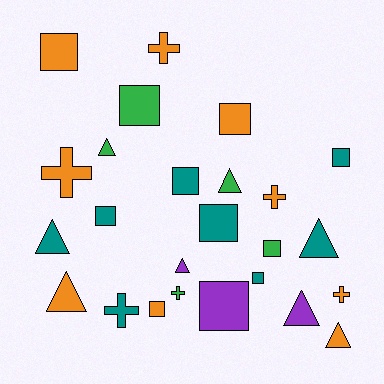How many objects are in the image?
There are 25 objects.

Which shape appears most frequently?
Square, with 11 objects.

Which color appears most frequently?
Orange, with 9 objects.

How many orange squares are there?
There are 3 orange squares.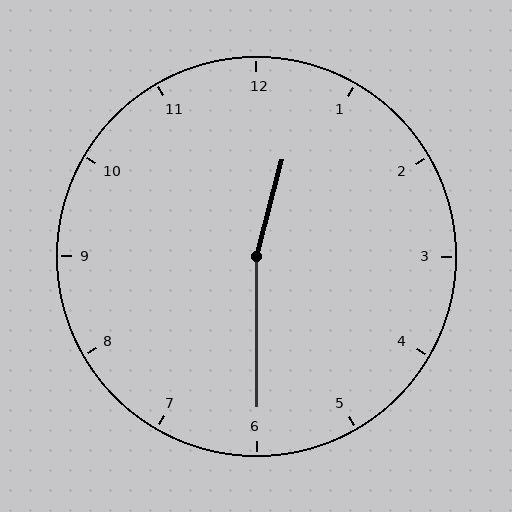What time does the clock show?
12:30.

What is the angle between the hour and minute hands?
Approximately 165 degrees.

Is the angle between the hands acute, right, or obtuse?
It is obtuse.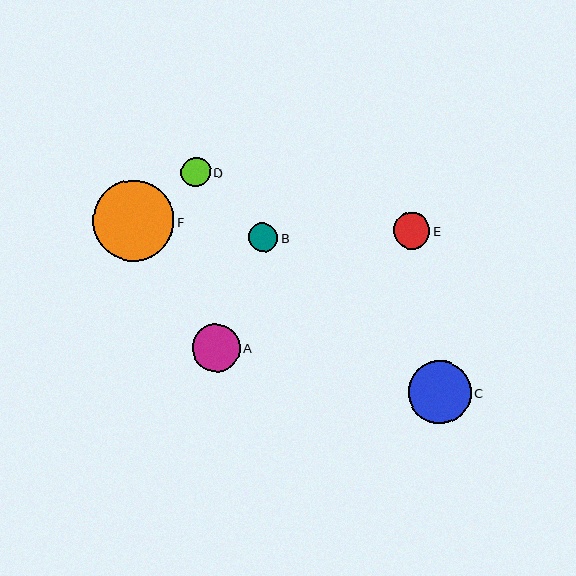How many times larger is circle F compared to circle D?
Circle F is approximately 2.7 times the size of circle D.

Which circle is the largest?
Circle F is the largest with a size of approximately 81 pixels.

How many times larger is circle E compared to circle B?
Circle E is approximately 1.2 times the size of circle B.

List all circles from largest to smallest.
From largest to smallest: F, C, A, E, D, B.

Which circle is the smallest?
Circle B is the smallest with a size of approximately 29 pixels.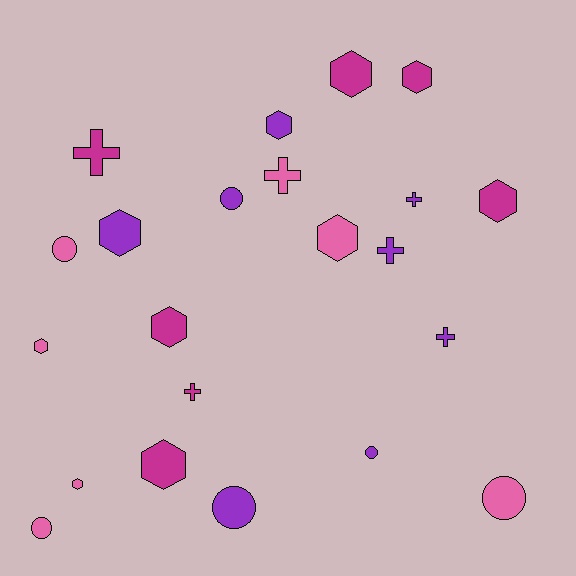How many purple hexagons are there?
There are 2 purple hexagons.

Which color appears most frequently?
Purple, with 8 objects.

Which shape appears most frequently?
Hexagon, with 10 objects.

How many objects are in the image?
There are 22 objects.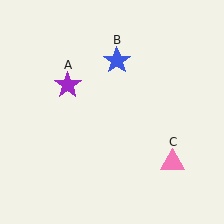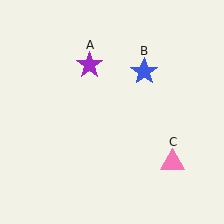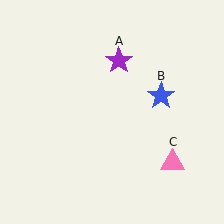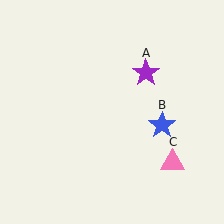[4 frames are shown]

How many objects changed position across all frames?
2 objects changed position: purple star (object A), blue star (object B).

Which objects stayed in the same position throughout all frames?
Pink triangle (object C) remained stationary.